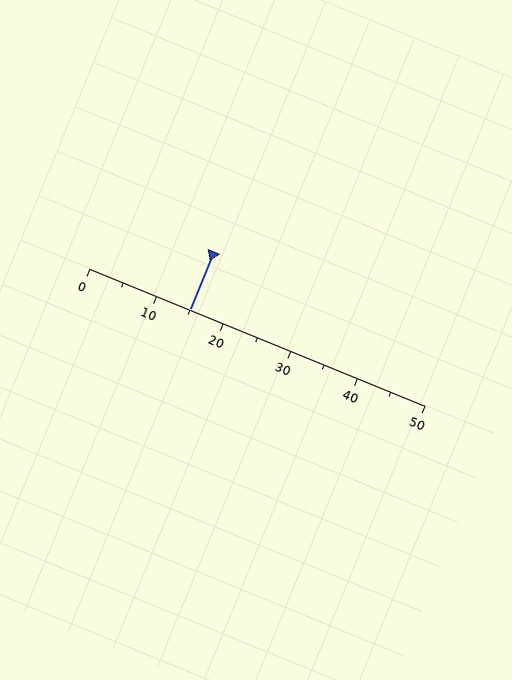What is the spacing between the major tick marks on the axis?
The major ticks are spaced 10 apart.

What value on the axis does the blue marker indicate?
The marker indicates approximately 15.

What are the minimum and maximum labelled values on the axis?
The axis runs from 0 to 50.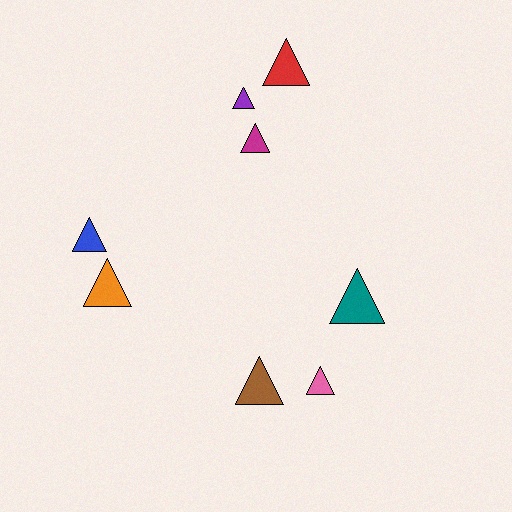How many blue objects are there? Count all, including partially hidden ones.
There is 1 blue object.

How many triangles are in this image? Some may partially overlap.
There are 8 triangles.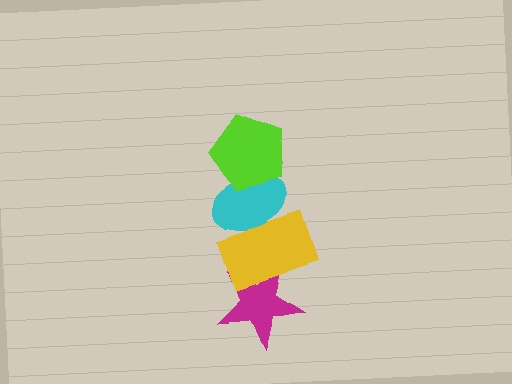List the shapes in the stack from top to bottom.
From top to bottom: the lime pentagon, the cyan ellipse, the yellow rectangle, the magenta star.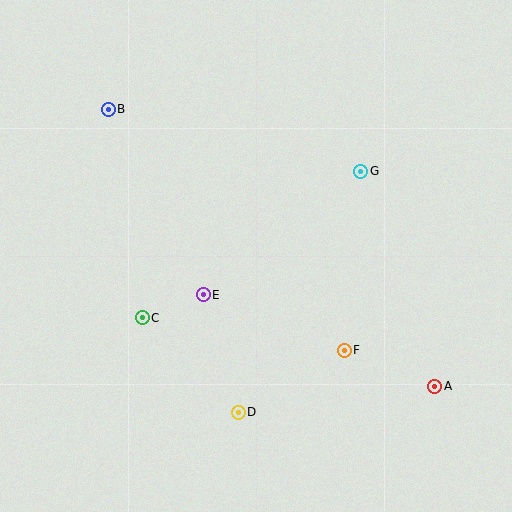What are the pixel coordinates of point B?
Point B is at (108, 109).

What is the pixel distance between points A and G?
The distance between A and G is 228 pixels.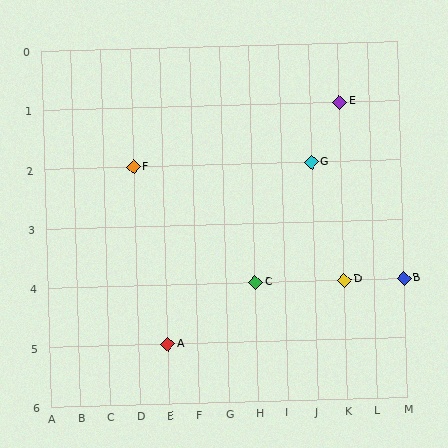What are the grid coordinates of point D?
Point D is at grid coordinates (K, 4).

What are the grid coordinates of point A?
Point A is at grid coordinates (E, 5).